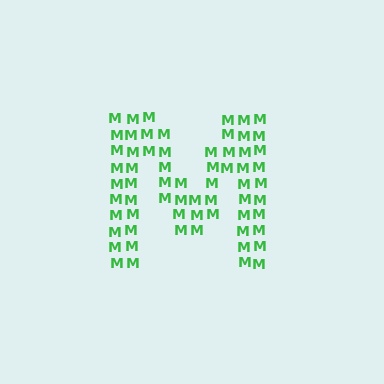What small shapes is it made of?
It is made of small letter M's.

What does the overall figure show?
The overall figure shows the letter M.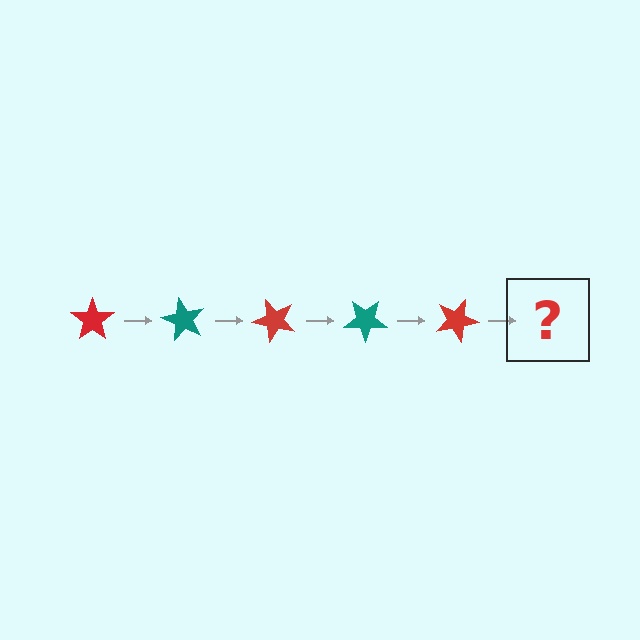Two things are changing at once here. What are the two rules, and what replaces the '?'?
The two rules are that it rotates 60 degrees each step and the color cycles through red and teal. The '?' should be a teal star, rotated 300 degrees from the start.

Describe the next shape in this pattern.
It should be a teal star, rotated 300 degrees from the start.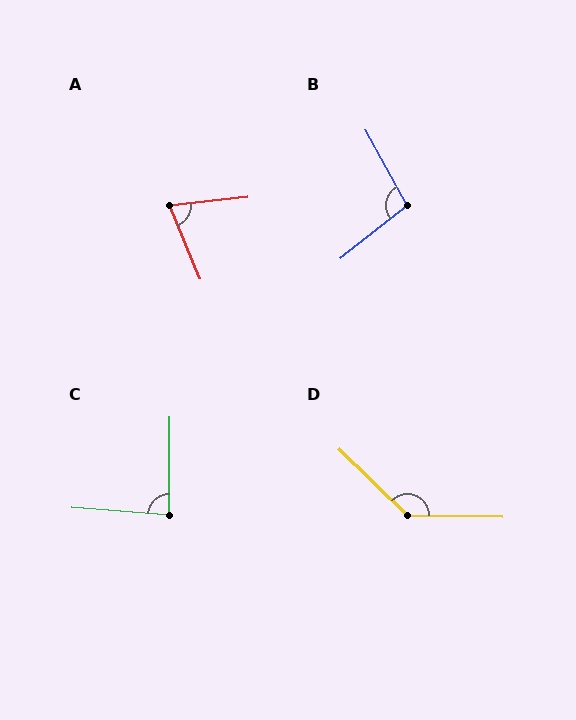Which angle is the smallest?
A, at approximately 73 degrees.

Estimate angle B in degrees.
Approximately 99 degrees.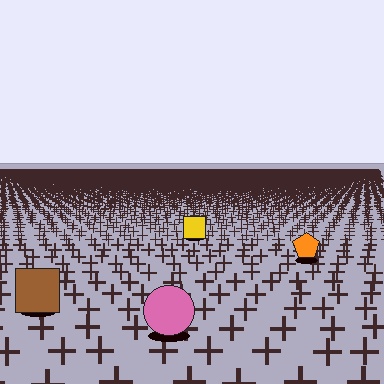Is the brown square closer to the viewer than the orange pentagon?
Yes. The brown square is closer — you can tell from the texture gradient: the ground texture is coarser near it.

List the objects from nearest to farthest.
From nearest to farthest: the pink circle, the brown square, the orange pentagon, the yellow square.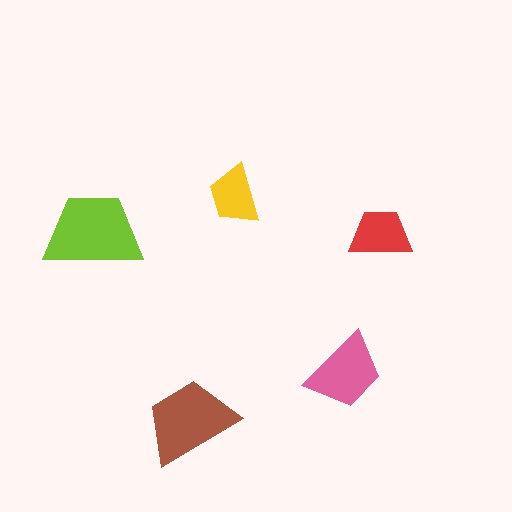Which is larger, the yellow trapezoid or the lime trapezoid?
The lime one.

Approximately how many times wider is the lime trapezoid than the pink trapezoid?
About 1.5 times wider.